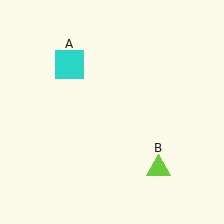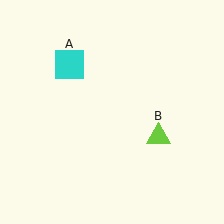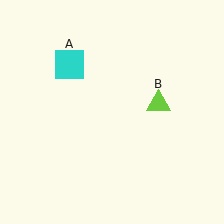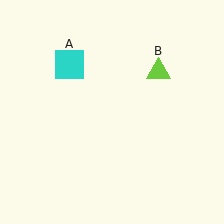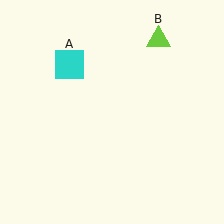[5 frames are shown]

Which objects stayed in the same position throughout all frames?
Cyan square (object A) remained stationary.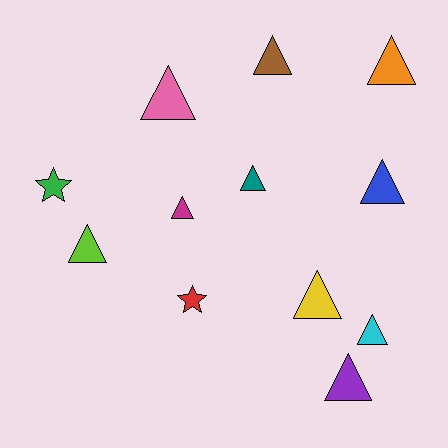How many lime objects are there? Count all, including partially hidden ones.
There is 1 lime object.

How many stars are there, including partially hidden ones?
There are 2 stars.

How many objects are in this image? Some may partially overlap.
There are 12 objects.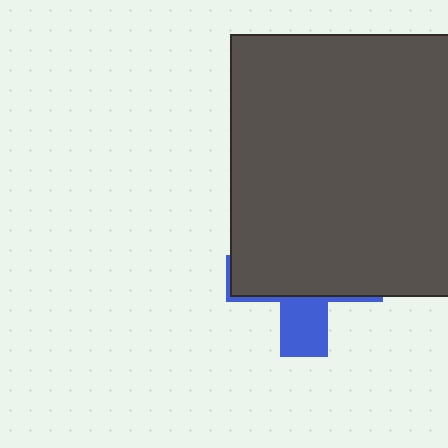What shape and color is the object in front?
The object in front is a dark gray square.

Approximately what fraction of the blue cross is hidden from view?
Roughly 72% of the blue cross is hidden behind the dark gray square.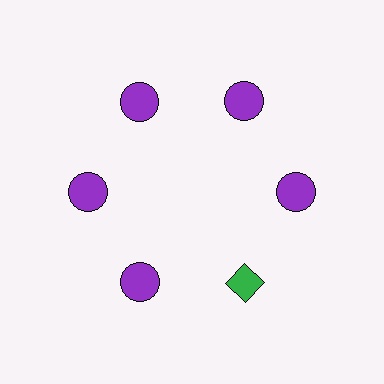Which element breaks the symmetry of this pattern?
The green diamond at roughly the 5 o'clock position breaks the symmetry. All other shapes are purple circles.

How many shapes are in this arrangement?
There are 6 shapes arranged in a ring pattern.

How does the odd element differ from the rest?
It differs in both color (green instead of purple) and shape (diamond instead of circle).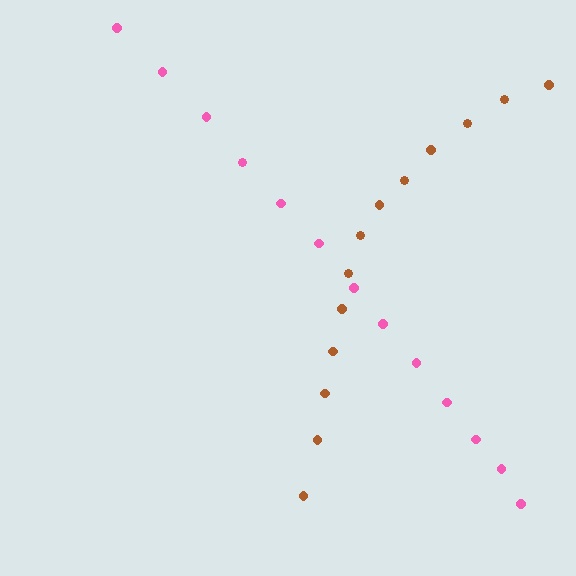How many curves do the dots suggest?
There are 2 distinct paths.